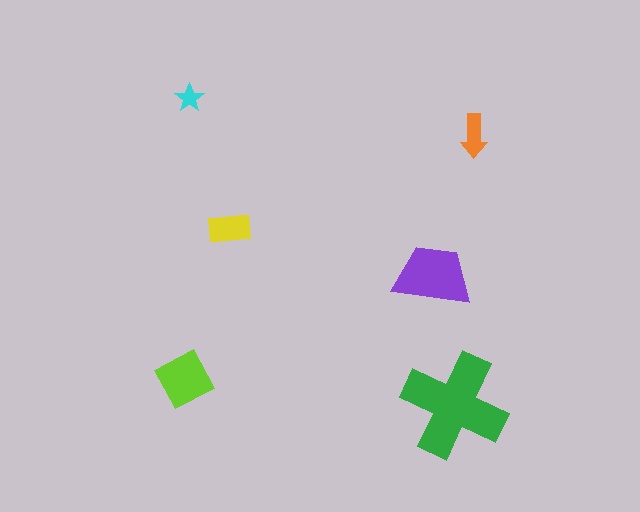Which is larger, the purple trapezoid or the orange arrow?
The purple trapezoid.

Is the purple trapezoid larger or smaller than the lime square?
Larger.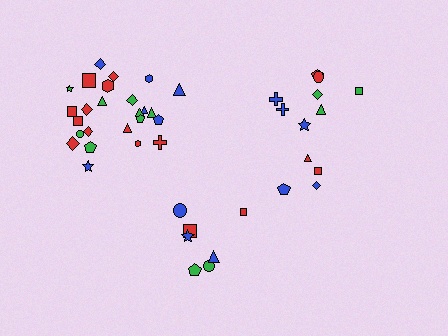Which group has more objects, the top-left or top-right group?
The top-left group.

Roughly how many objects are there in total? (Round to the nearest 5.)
Roughly 45 objects in total.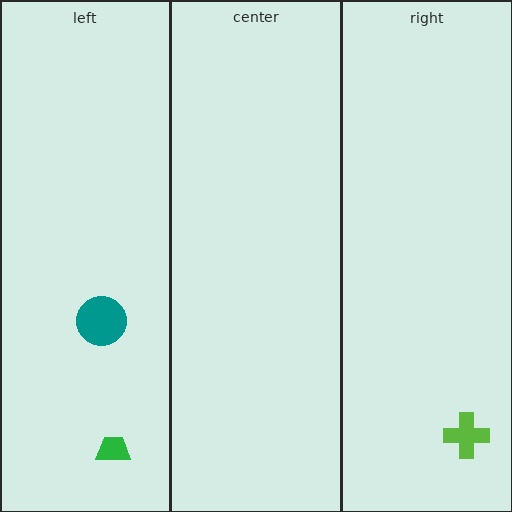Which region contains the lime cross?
The right region.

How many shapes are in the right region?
1.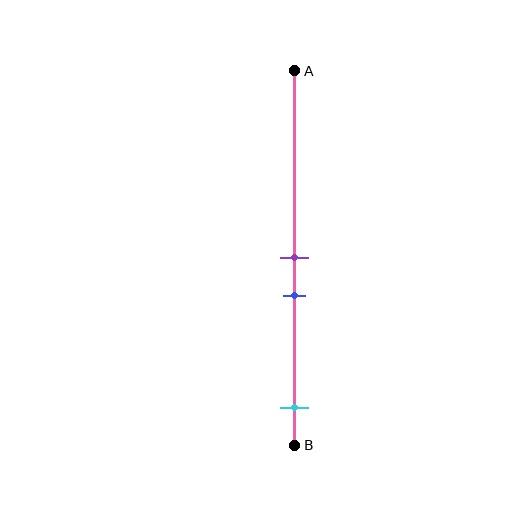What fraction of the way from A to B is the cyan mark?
The cyan mark is approximately 90% (0.9) of the way from A to B.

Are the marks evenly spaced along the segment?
No, the marks are not evenly spaced.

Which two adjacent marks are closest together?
The purple and blue marks are the closest adjacent pair.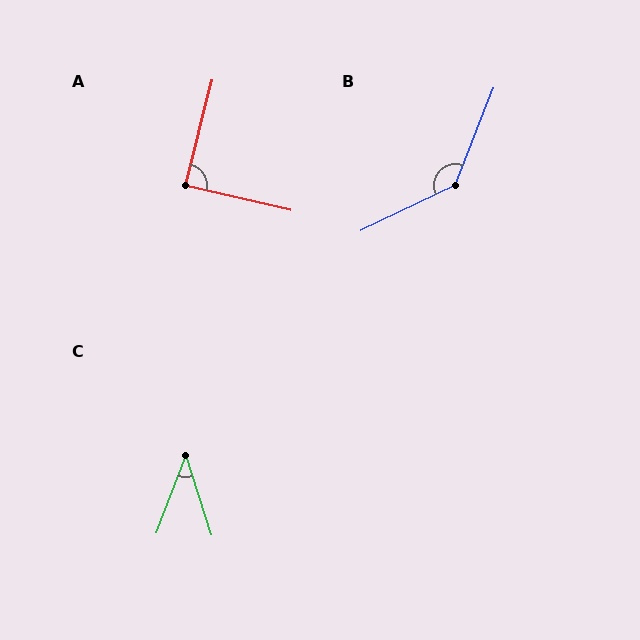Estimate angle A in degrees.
Approximately 89 degrees.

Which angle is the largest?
B, at approximately 137 degrees.